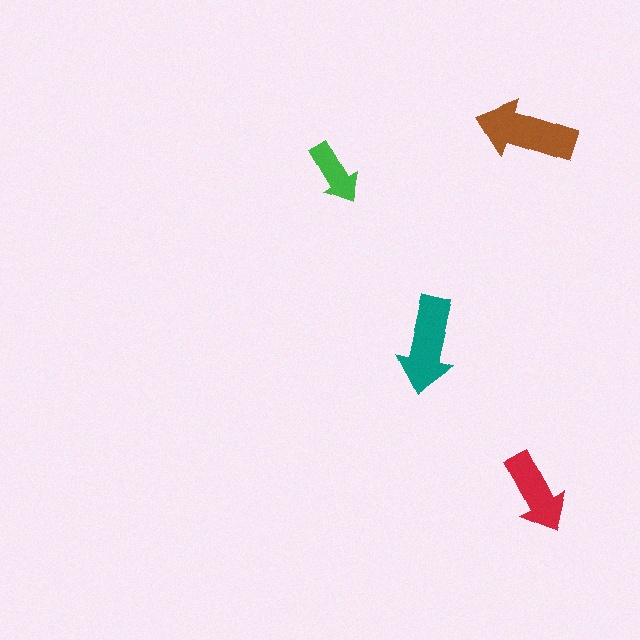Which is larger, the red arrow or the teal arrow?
The teal one.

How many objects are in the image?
There are 4 objects in the image.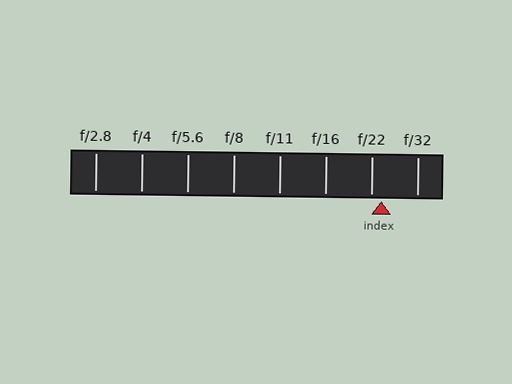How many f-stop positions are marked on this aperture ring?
There are 8 f-stop positions marked.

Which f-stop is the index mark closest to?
The index mark is closest to f/22.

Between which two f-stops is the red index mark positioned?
The index mark is between f/22 and f/32.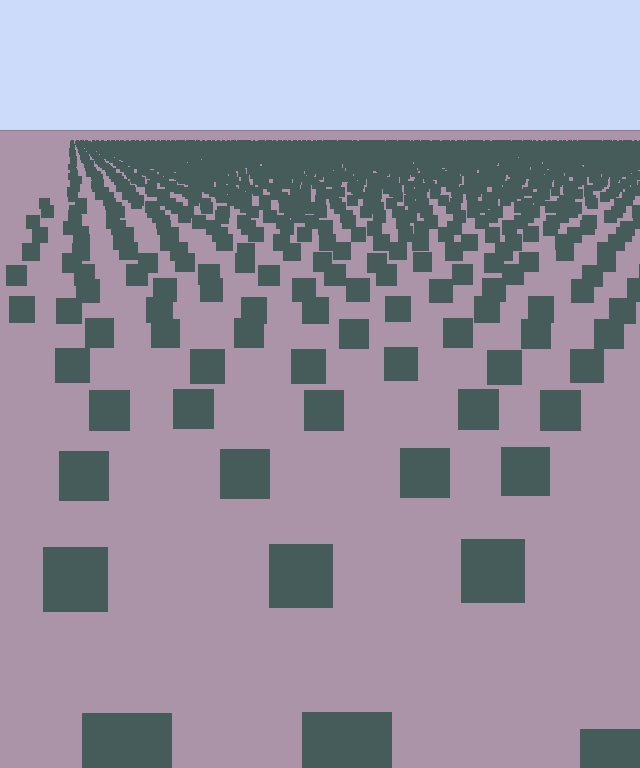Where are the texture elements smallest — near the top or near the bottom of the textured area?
Near the top.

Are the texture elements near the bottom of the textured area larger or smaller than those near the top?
Larger. Near the bottom, elements are closer to the viewer and appear at a bigger on-screen size.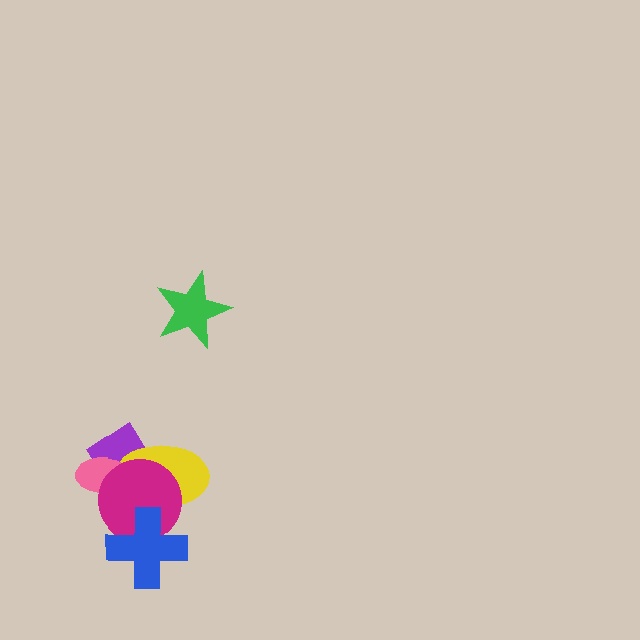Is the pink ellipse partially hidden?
Yes, it is partially covered by another shape.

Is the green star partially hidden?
No, no other shape covers it.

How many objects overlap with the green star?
0 objects overlap with the green star.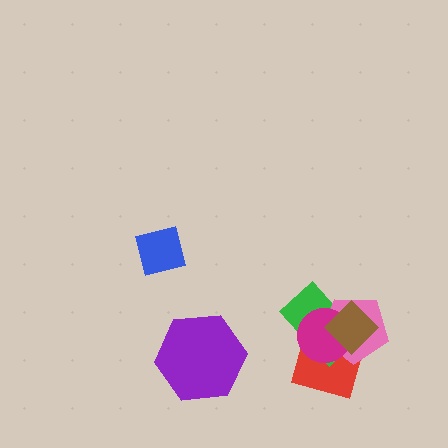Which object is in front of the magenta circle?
The brown diamond is in front of the magenta circle.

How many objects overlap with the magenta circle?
4 objects overlap with the magenta circle.